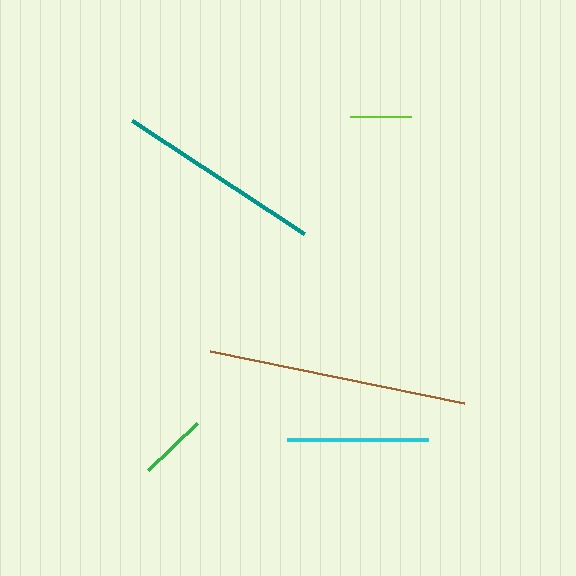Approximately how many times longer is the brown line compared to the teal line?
The brown line is approximately 1.3 times the length of the teal line.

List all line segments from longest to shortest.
From longest to shortest: brown, teal, cyan, green, lime.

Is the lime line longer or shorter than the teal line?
The teal line is longer than the lime line.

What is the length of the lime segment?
The lime segment is approximately 61 pixels long.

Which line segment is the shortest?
The lime line is the shortest at approximately 61 pixels.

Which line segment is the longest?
The brown line is the longest at approximately 259 pixels.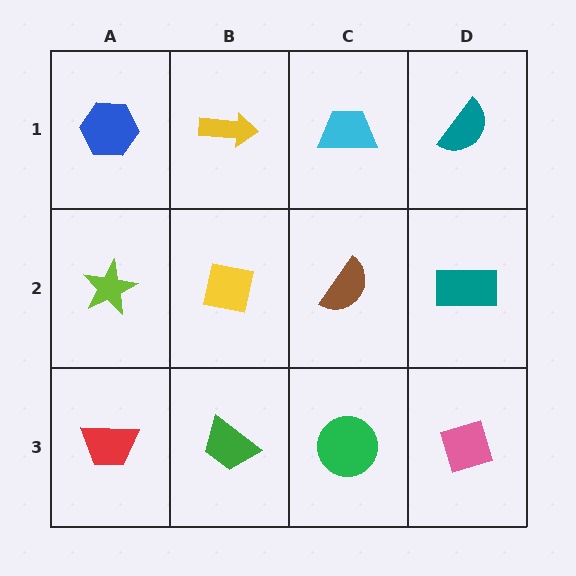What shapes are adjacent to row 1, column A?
A lime star (row 2, column A), a yellow arrow (row 1, column B).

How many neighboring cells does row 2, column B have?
4.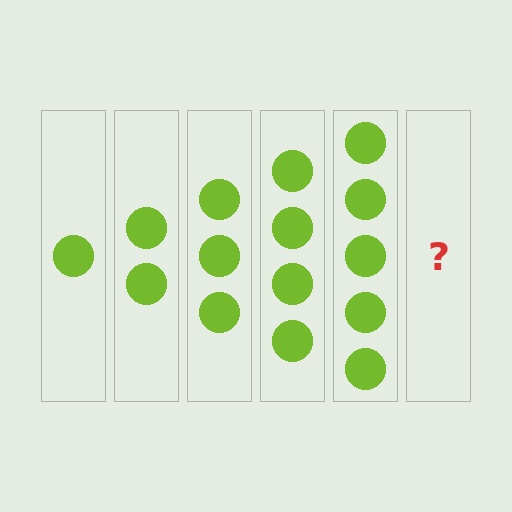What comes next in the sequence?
The next element should be 6 circles.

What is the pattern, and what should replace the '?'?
The pattern is that each step adds one more circle. The '?' should be 6 circles.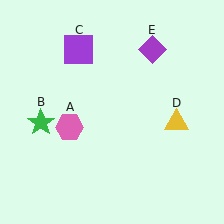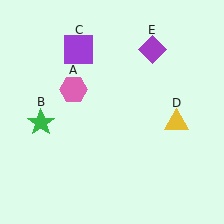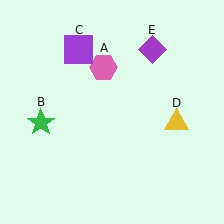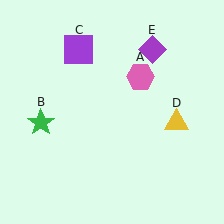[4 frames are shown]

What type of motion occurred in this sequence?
The pink hexagon (object A) rotated clockwise around the center of the scene.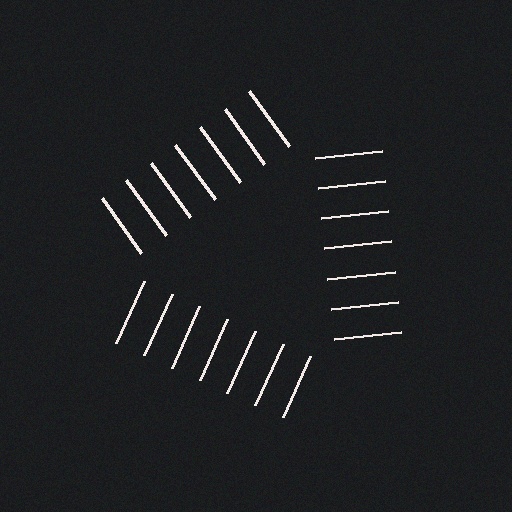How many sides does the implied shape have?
3 sides — the line-ends trace a triangle.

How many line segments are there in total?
21 — 7 along each of the 3 edges.